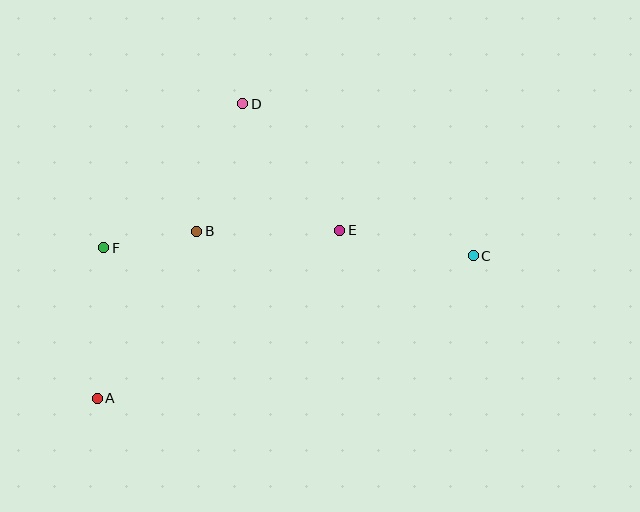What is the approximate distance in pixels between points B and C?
The distance between B and C is approximately 278 pixels.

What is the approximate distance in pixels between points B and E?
The distance between B and E is approximately 143 pixels.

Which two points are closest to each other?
Points B and F are closest to each other.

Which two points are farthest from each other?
Points A and C are farthest from each other.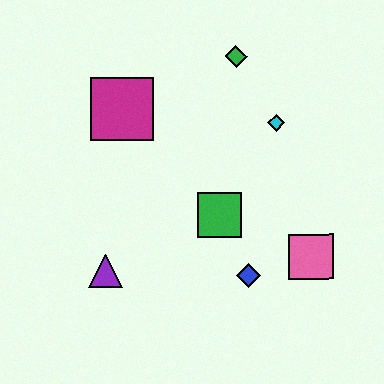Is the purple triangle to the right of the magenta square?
No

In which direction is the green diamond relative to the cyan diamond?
The green diamond is above the cyan diamond.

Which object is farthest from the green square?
The green diamond is farthest from the green square.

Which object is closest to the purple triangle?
The green square is closest to the purple triangle.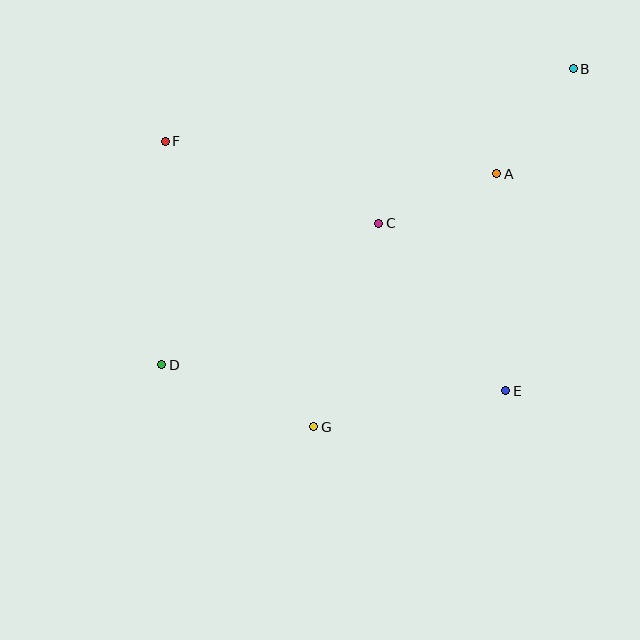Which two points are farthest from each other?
Points B and D are farthest from each other.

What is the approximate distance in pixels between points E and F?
The distance between E and F is approximately 422 pixels.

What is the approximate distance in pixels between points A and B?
The distance between A and B is approximately 130 pixels.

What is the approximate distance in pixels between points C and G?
The distance between C and G is approximately 214 pixels.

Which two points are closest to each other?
Points A and C are closest to each other.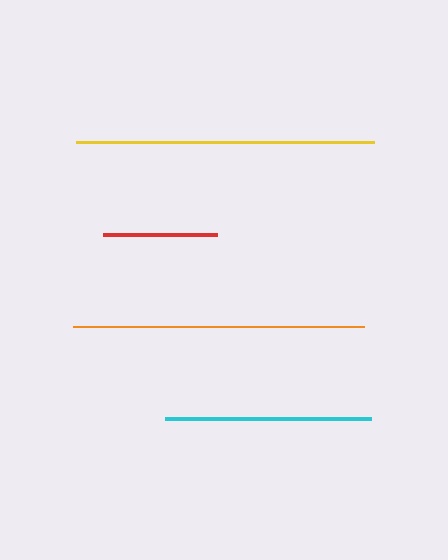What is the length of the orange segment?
The orange segment is approximately 290 pixels long.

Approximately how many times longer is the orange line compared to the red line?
The orange line is approximately 2.5 times the length of the red line.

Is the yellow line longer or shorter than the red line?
The yellow line is longer than the red line.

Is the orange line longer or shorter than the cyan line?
The orange line is longer than the cyan line.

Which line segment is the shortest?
The red line is the shortest at approximately 114 pixels.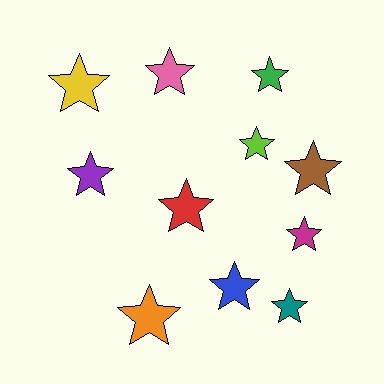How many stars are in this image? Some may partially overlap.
There are 11 stars.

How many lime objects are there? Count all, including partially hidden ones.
There is 1 lime object.